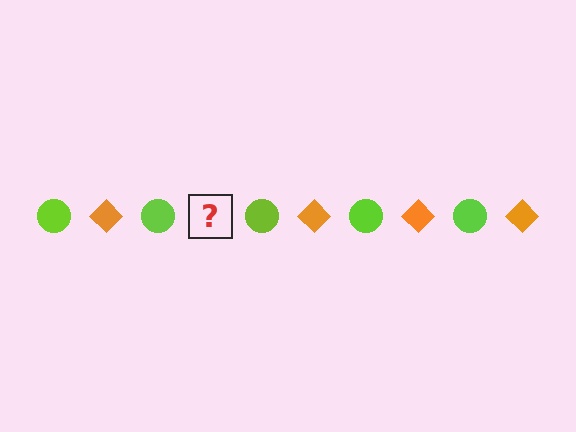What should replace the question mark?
The question mark should be replaced with an orange diamond.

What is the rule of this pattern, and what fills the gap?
The rule is that the pattern alternates between lime circle and orange diamond. The gap should be filled with an orange diamond.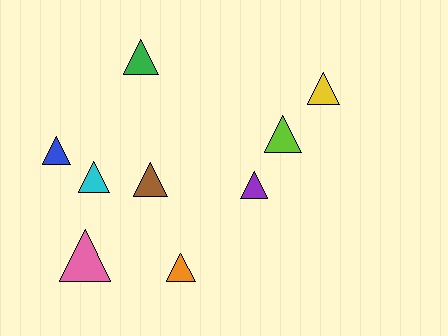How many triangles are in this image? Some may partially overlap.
There are 9 triangles.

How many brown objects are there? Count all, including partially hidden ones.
There is 1 brown object.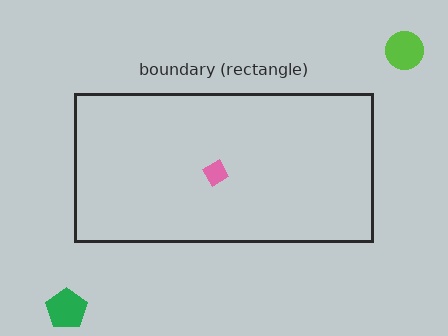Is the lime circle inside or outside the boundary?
Outside.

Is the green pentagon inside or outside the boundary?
Outside.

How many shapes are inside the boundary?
1 inside, 2 outside.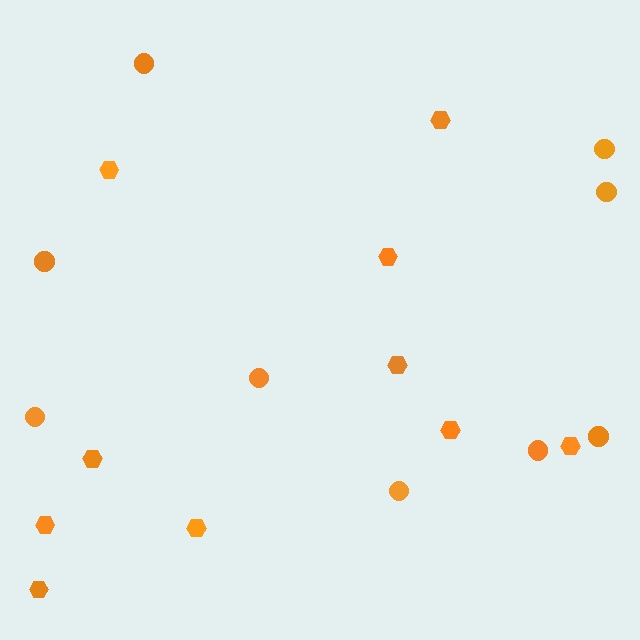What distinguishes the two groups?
There are 2 groups: one group of hexagons (10) and one group of circles (9).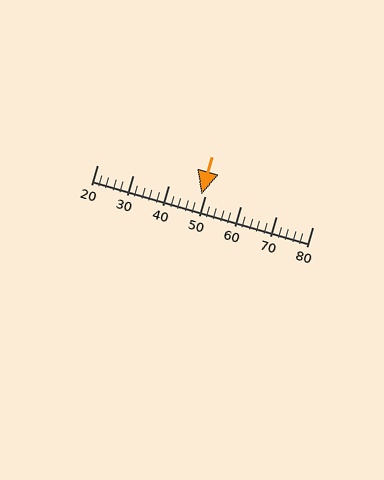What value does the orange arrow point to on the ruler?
The orange arrow points to approximately 49.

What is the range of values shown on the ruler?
The ruler shows values from 20 to 80.